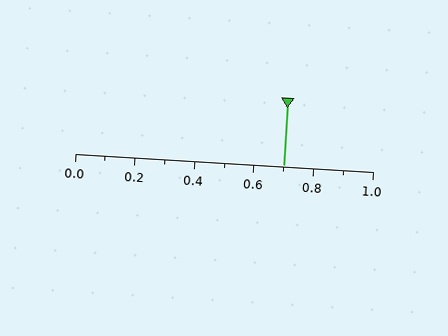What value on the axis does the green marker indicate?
The marker indicates approximately 0.7.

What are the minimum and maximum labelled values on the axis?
The axis runs from 0.0 to 1.0.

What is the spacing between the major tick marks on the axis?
The major ticks are spaced 0.2 apart.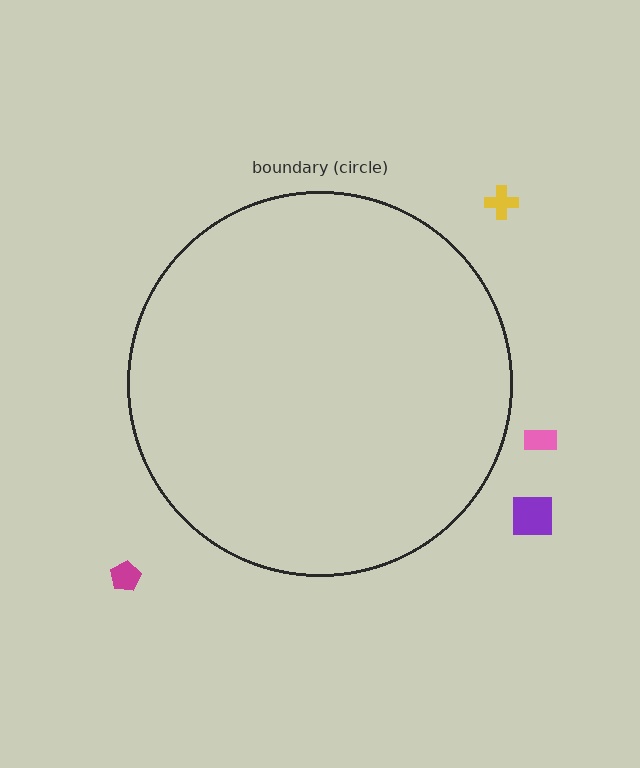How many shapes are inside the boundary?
0 inside, 4 outside.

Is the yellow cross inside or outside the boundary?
Outside.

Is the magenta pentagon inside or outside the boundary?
Outside.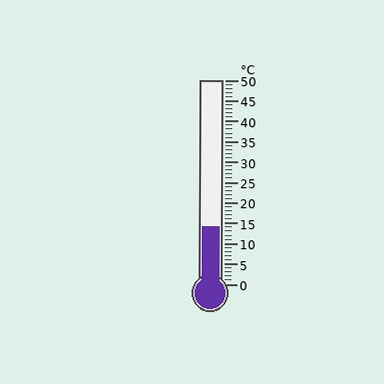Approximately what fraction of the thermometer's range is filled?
The thermometer is filled to approximately 30% of its range.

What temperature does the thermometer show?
The thermometer shows approximately 14°C.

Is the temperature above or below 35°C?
The temperature is below 35°C.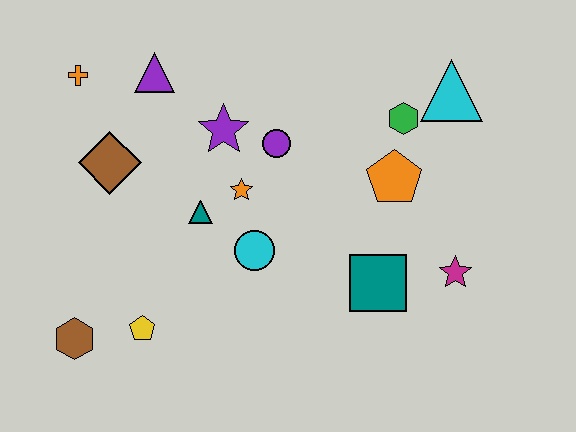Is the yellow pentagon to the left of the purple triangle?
Yes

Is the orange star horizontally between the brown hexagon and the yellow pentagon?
No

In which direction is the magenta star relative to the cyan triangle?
The magenta star is below the cyan triangle.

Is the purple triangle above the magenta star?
Yes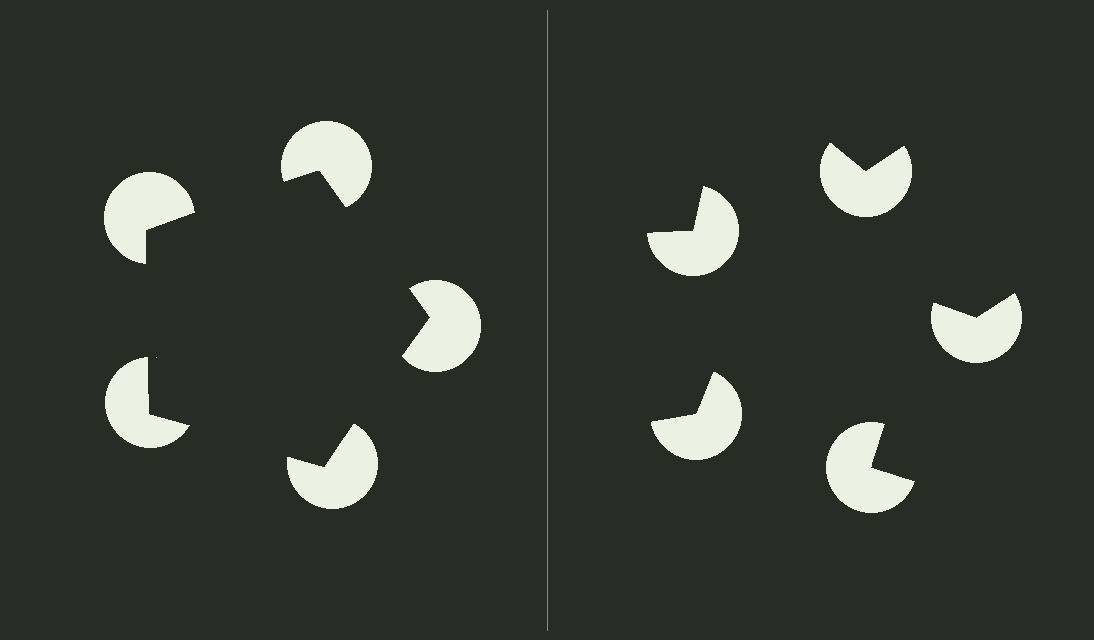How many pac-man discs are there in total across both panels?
10 — 5 on each side.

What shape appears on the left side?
An illusory pentagon.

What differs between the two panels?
The pac-man discs are positioned identically on both sides; only the wedge orientations differ. On the left they align to a pentagon; on the right they are misaligned.